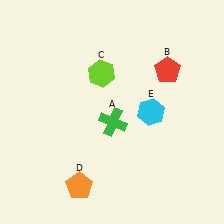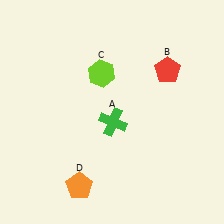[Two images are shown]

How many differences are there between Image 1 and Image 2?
There is 1 difference between the two images.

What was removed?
The cyan hexagon (E) was removed in Image 2.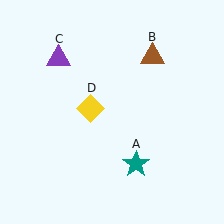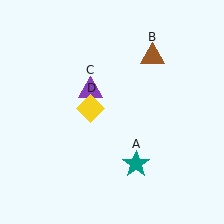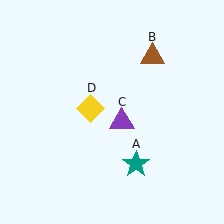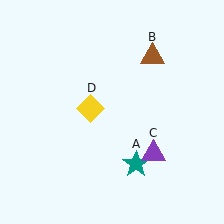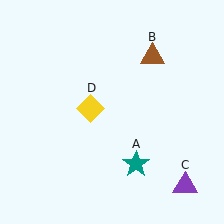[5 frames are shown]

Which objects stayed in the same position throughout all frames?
Teal star (object A) and brown triangle (object B) and yellow diamond (object D) remained stationary.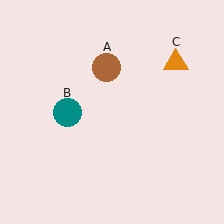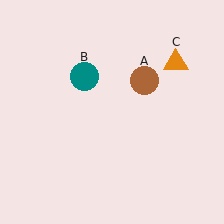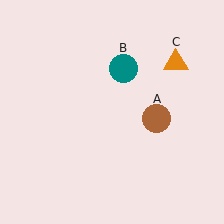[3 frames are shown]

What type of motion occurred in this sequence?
The brown circle (object A), teal circle (object B) rotated clockwise around the center of the scene.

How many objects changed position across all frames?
2 objects changed position: brown circle (object A), teal circle (object B).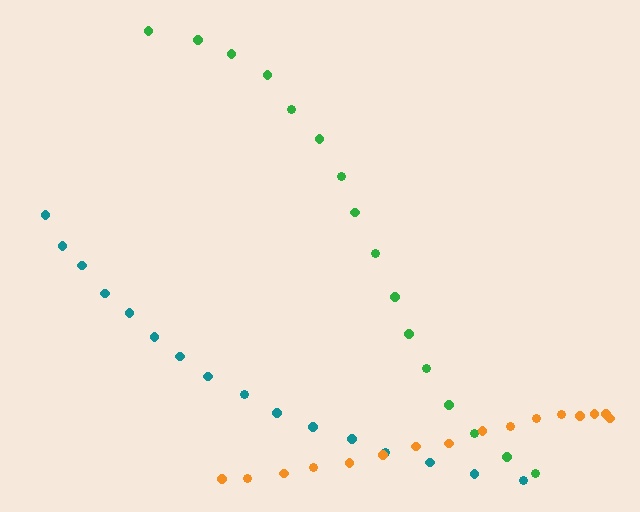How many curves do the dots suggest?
There are 3 distinct paths.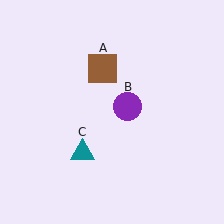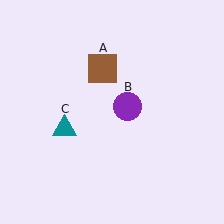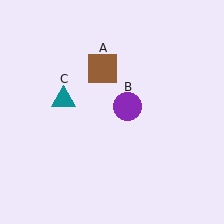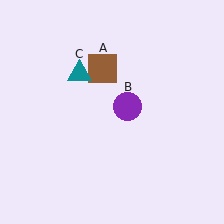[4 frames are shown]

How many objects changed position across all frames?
1 object changed position: teal triangle (object C).